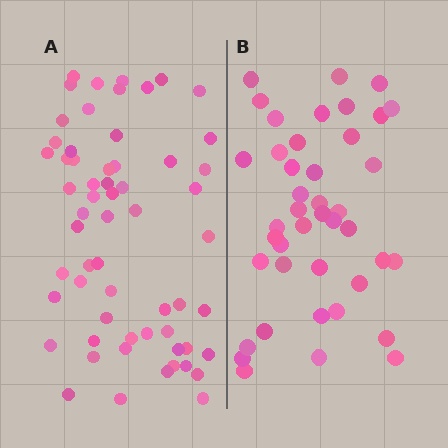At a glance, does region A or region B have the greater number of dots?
Region A (the left region) has more dots.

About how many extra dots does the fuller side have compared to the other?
Region A has approximately 20 more dots than region B.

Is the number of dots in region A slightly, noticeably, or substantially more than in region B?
Region A has noticeably more, but not dramatically so. The ratio is roughly 1.4 to 1.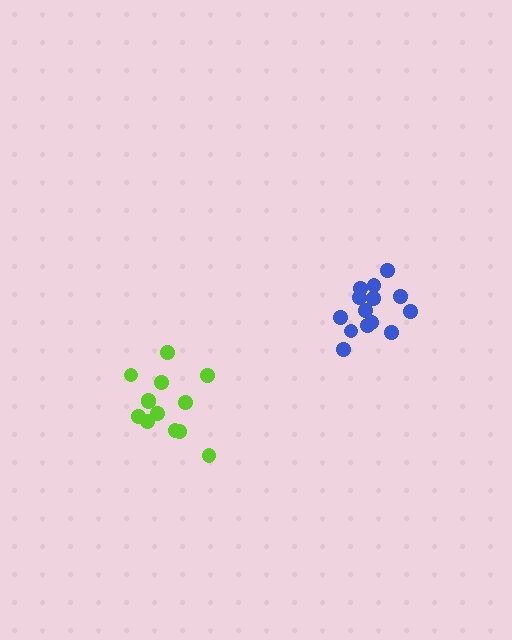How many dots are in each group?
Group 1: 14 dots, Group 2: 13 dots (27 total).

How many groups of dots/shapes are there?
There are 2 groups.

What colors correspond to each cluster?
The clusters are colored: blue, lime.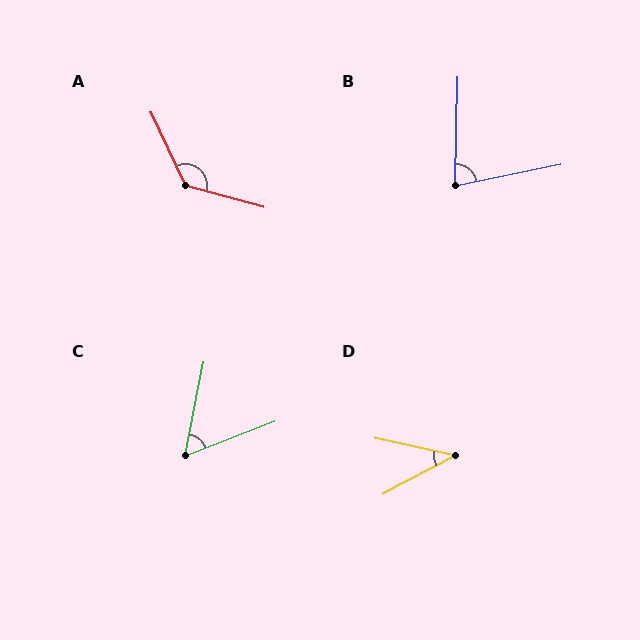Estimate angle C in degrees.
Approximately 57 degrees.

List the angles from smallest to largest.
D (41°), C (57°), B (77°), A (131°).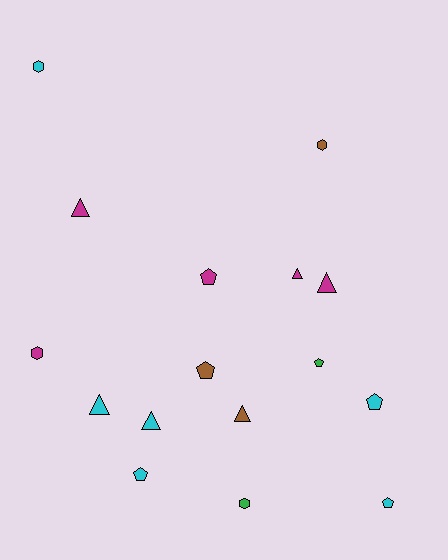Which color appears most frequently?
Cyan, with 6 objects.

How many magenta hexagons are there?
There is 1 magenta hexagon.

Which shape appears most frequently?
Pentagon, with 6 objects.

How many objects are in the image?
There are 16 objects.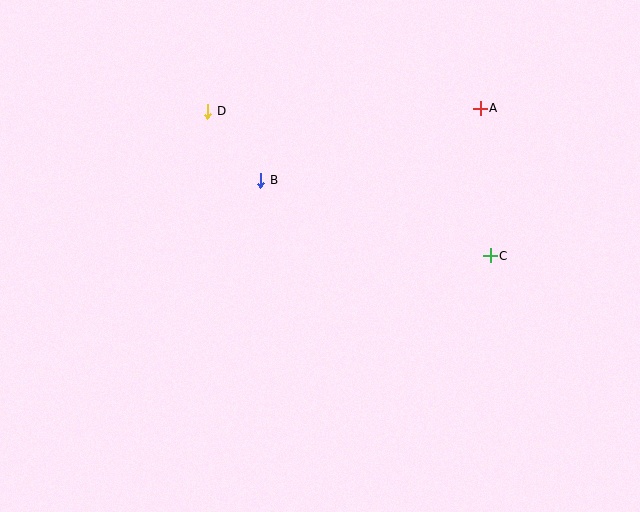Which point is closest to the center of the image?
Point B at (261, 180) is closest to the center.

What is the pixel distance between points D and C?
The distance between D and C is 317 pixels.